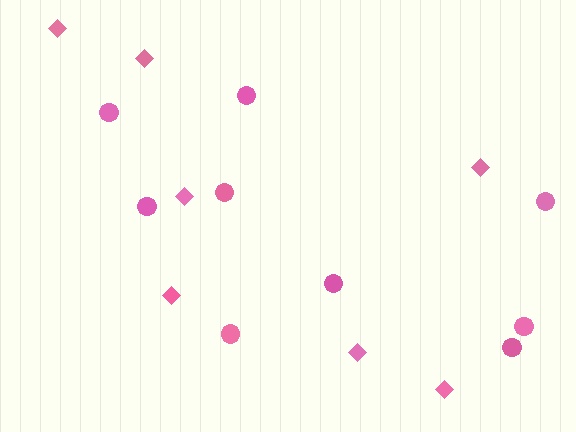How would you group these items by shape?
There are 2 groups: one group of circles (9) and one group of diamonds (7).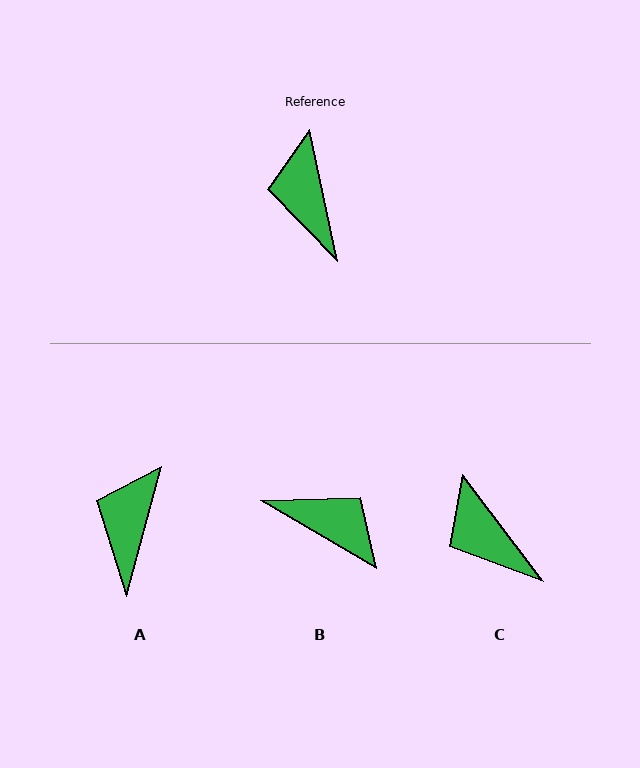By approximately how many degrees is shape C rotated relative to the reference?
Approximately 25 degrees counter-clockwise.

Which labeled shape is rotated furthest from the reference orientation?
B, about 132 degrees away.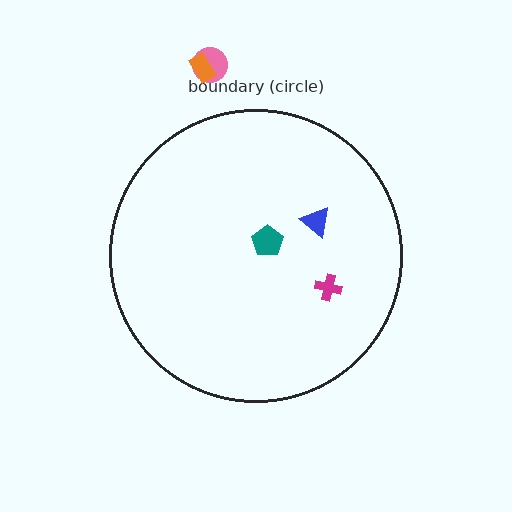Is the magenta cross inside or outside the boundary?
Inside.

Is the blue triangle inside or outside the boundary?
Inside.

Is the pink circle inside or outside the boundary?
Outside.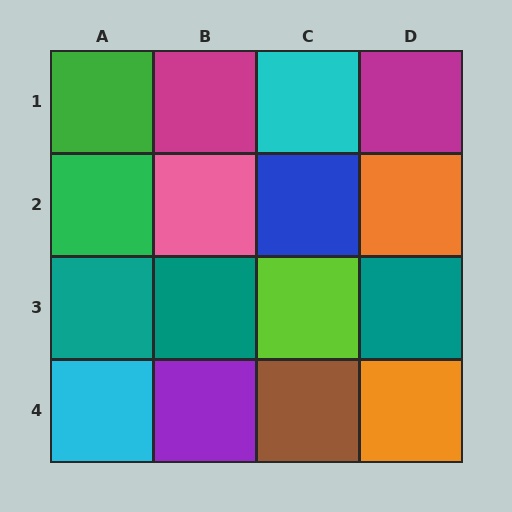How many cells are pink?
1 cell is pink.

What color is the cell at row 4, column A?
Cyan.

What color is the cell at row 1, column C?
Cyan.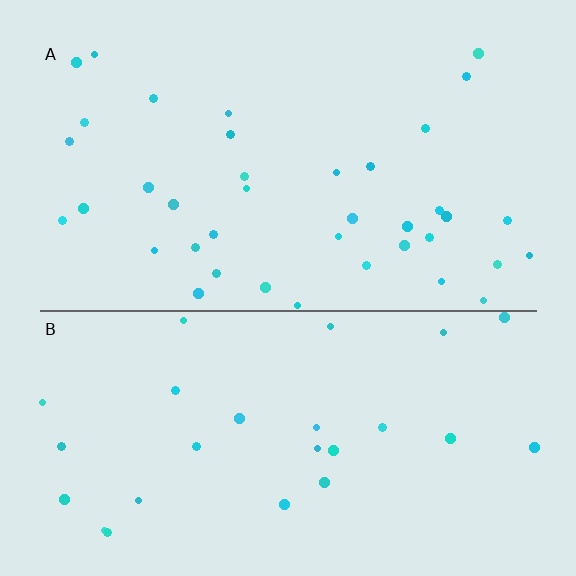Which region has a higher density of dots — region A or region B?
A (the top).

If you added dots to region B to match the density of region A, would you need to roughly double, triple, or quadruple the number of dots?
Approximately double.